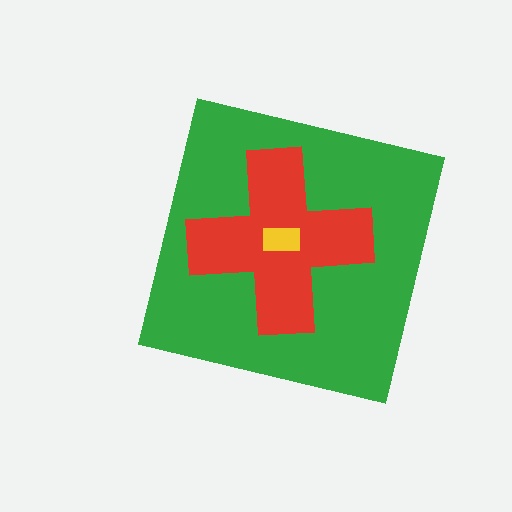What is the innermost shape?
The yellow rectangle.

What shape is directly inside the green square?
The red cross.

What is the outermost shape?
The green square.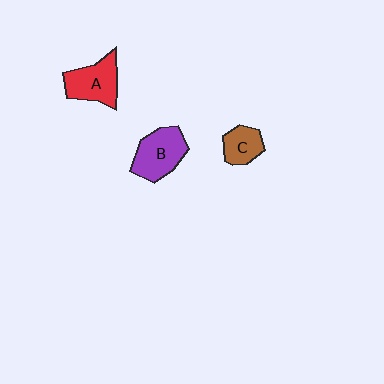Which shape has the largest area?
Shape B (purple).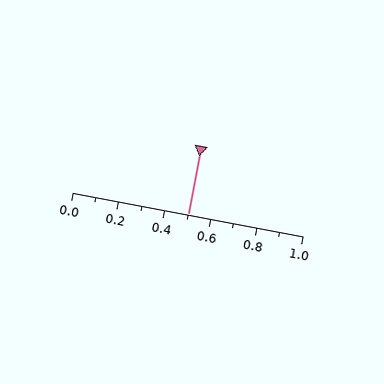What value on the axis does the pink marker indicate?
The marker indicates approximately 0.5.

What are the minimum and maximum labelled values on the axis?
The axis runs from 0.0 to 1.0.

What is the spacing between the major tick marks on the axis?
The major ticks are spaced 0.2 apart.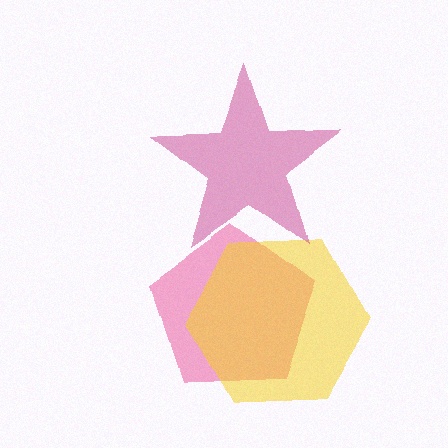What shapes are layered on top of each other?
The layered shapes are: a pink pentagon, a yellow hexagon, a magenta star.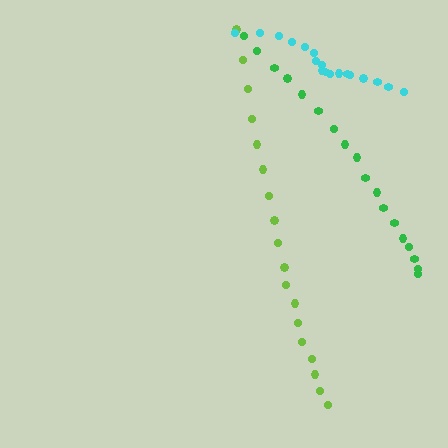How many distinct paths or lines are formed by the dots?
There are 3 distinct paths.